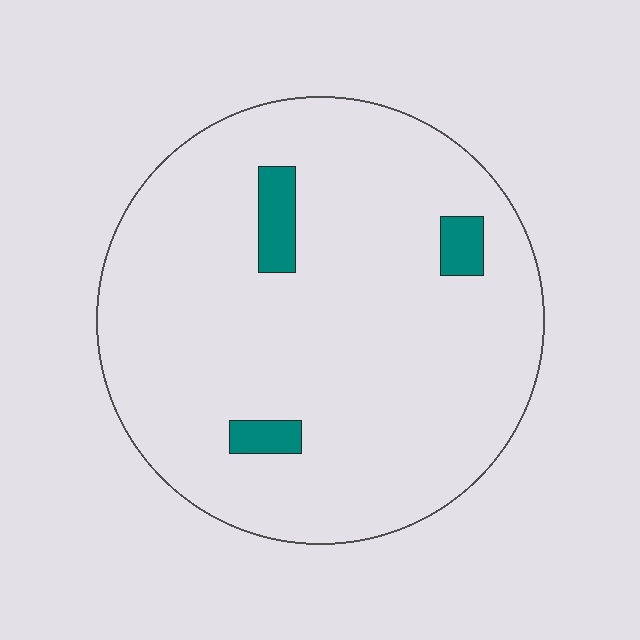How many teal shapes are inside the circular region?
3.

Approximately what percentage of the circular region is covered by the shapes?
Approximately 5%.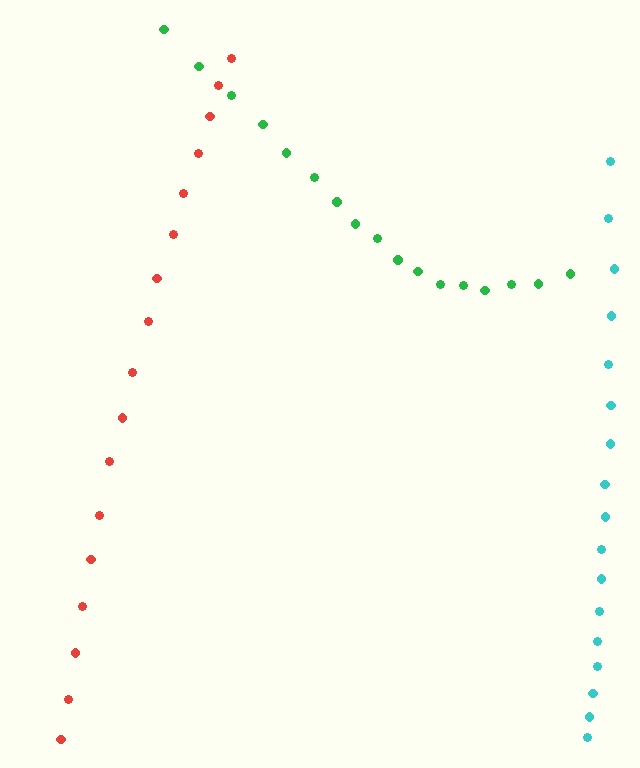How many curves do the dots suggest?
There are 3 distinct paths.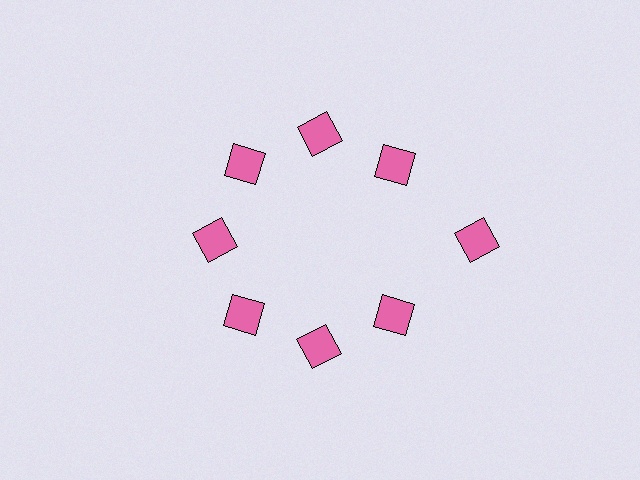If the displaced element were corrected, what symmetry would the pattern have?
It would have 8-fold rotational symmetry — the pattern would map onto itself every 45 degrees.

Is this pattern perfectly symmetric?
No. The 8 pink diamonds are arranged in a ring, but one element near the 3 o'clock position is pushed outward from the center, breaking the 8-fold rotational symmetry.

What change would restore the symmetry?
The symmetry would be restored by moving it inward, back onto the ring so that all 8 diamonds sit at equal angles and equal distance from the center.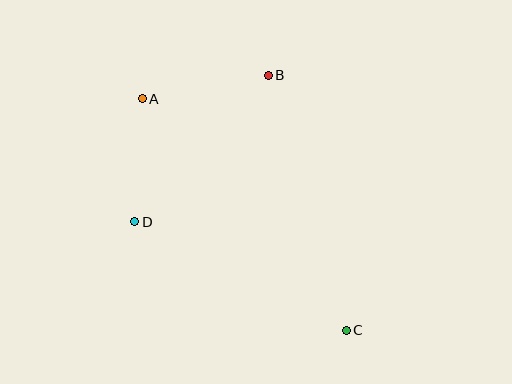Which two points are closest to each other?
Points A and D are closest to each other.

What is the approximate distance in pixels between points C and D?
The distance between C and D is approximately 238 pixels.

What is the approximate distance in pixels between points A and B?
The distance between A and B is approximately 128 pixels.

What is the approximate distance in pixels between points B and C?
The distance between B and C is approximately 266 pixels.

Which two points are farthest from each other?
Points A and C are farthest from each other.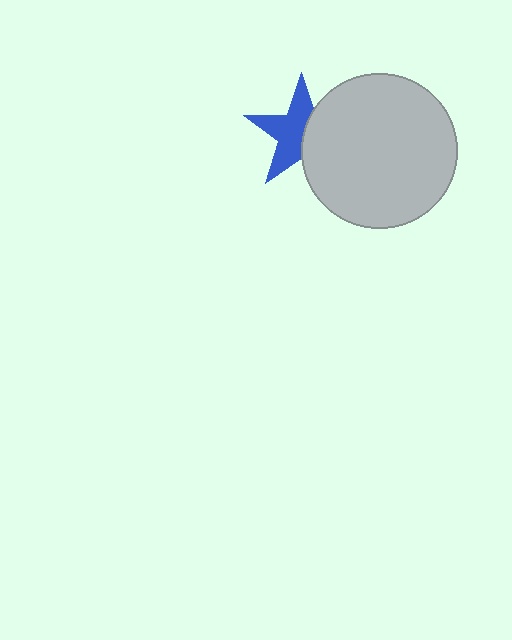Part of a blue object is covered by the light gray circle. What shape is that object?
It is a star.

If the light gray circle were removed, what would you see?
You would see the complete blue star.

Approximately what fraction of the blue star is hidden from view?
Roughly 41% of the blue star is hidden behind the light gray circle.